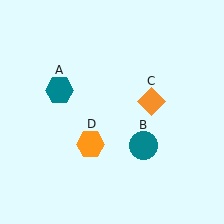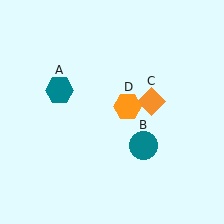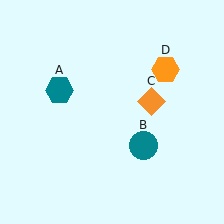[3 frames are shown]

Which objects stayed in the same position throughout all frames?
Teal hexagon (object A) and teal circle (object B) and orange diamond (object C) remained stationary.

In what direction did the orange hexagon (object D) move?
The orange hexagon (object D) moved up and to the right.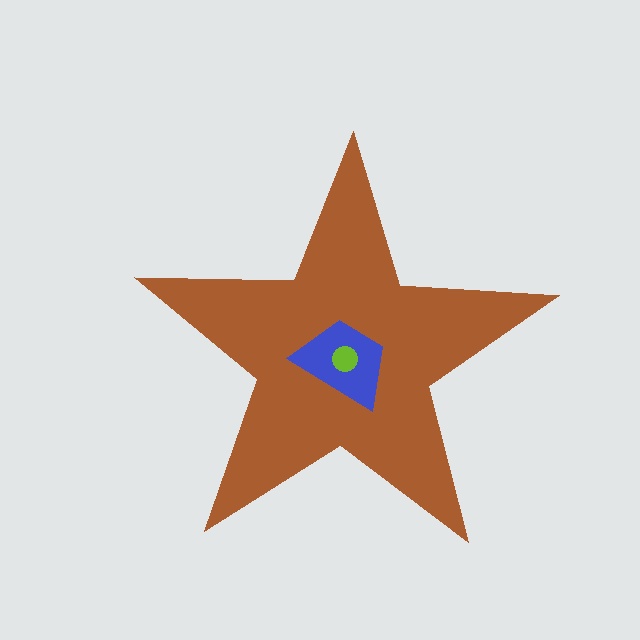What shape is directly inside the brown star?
The blue trapezoid.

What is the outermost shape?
The brown star.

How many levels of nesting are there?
3.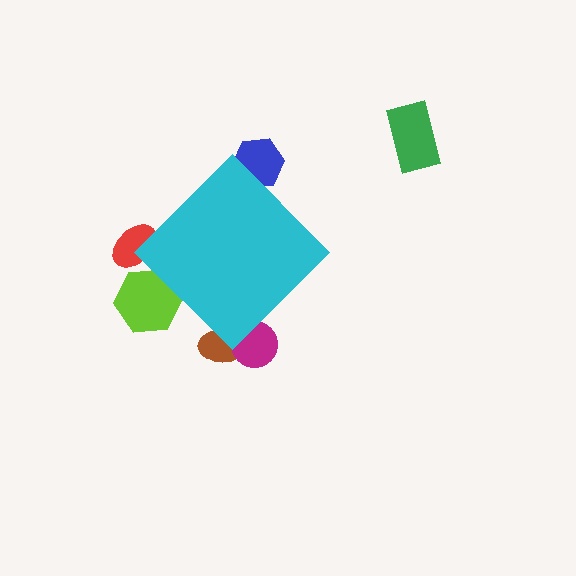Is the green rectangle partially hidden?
No, the green rectangle is fully visible.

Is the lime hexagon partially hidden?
Yes, the lime hexagon is partially hidden behind the cyan diamond.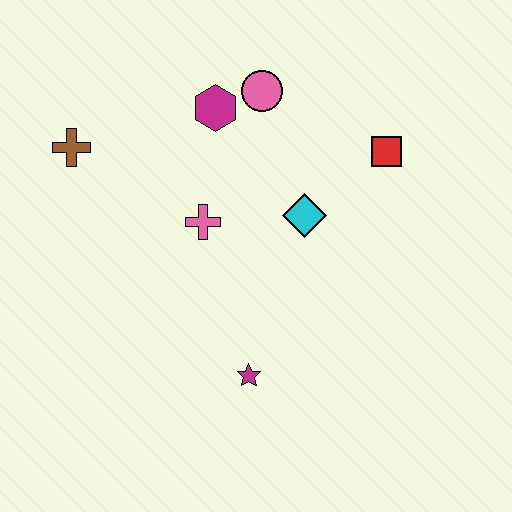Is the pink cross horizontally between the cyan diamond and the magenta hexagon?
No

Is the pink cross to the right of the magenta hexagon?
No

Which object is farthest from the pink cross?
The red square is farthest from the pink cross.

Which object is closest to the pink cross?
The cyan diamond is closest to the pink cross.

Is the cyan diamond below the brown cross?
Yes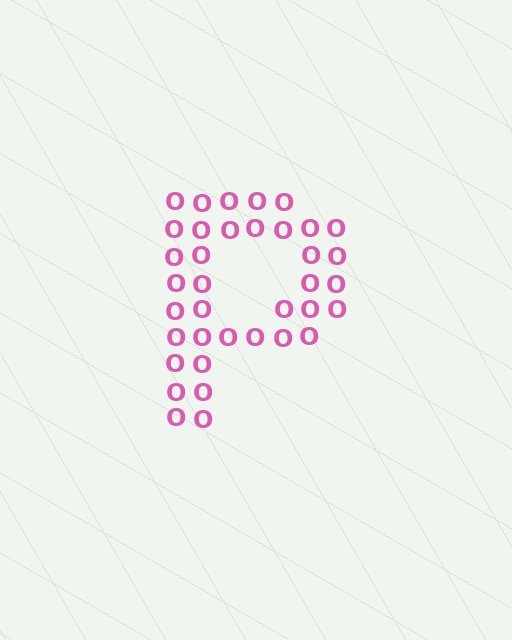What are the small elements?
The small elements are letter O's.